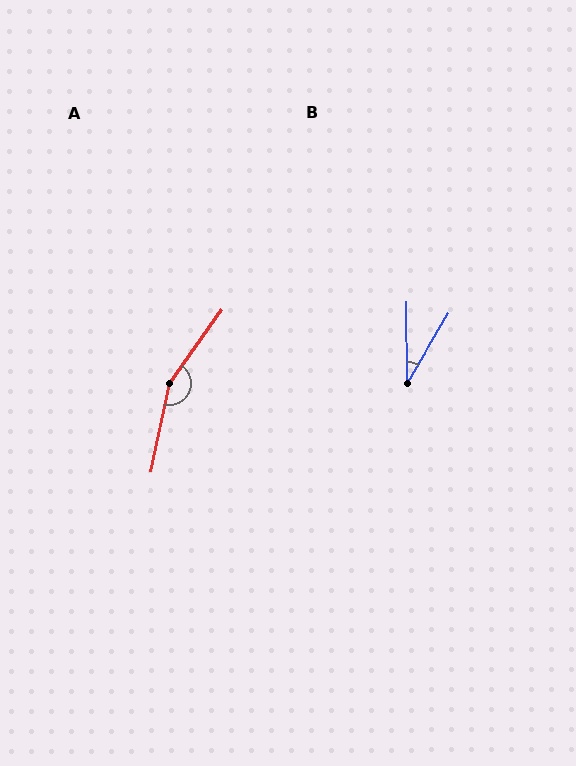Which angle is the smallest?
B, at approximately 31 degrees.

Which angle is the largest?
A, at approximately 156 degrees.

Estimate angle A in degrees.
Approximately 156 degrees.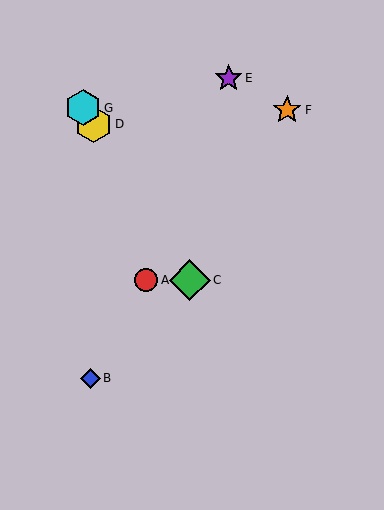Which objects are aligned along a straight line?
Objects C, D, G are aligned along a straight line.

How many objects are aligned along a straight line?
3 objects (C, D, G) are aligned along a straight line.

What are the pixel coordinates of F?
Object F is at (287, 110).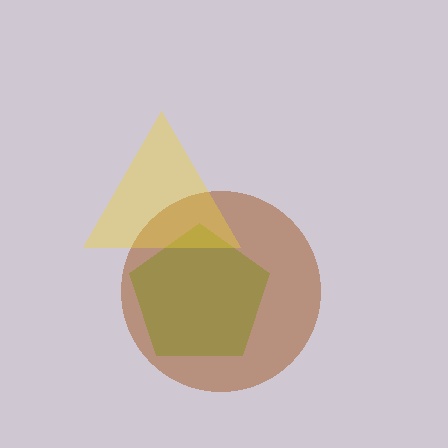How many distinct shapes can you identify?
There are 3 distinct shapes: a lime pentagon, a brown circle, a yellow triangle.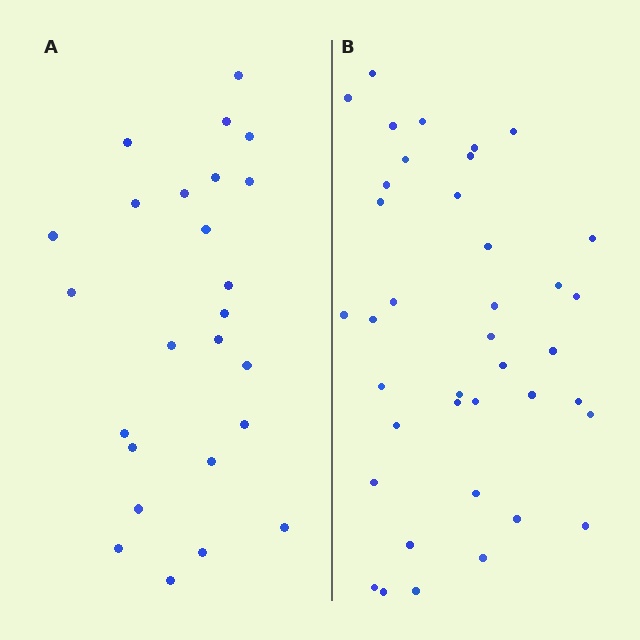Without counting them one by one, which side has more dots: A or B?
Region B (the right region) has more dots.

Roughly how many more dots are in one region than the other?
Region B has approximately 15 more dots than region A.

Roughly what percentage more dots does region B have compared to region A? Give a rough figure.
About 55% more.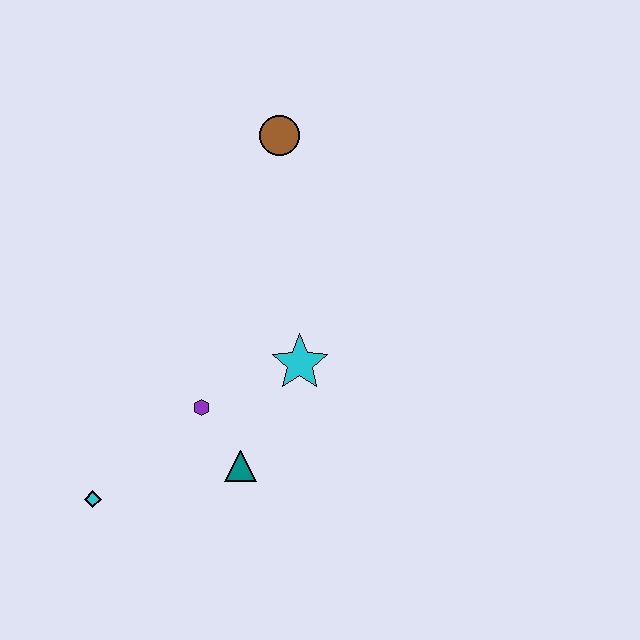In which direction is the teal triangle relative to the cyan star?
The teal triangle is below the cyan star.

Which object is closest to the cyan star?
The purple hexagon is closest to the cyan star.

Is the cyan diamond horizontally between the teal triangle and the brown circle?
No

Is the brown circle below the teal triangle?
No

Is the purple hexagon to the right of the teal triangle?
No